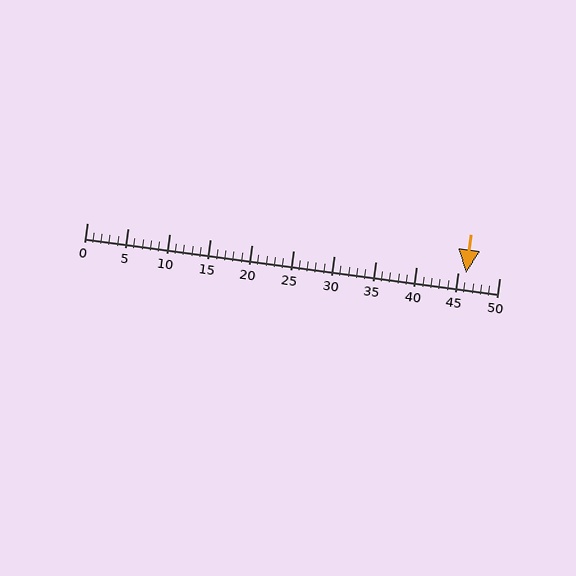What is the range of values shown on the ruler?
The ruler shows values from 0 to 50.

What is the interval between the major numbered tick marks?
The major tick marks are spaced 5 units apart.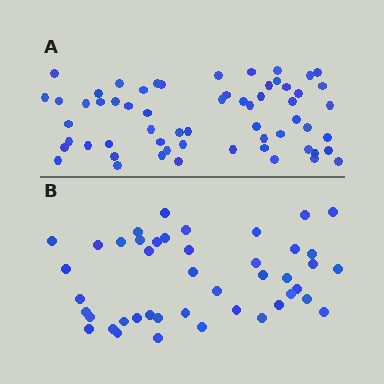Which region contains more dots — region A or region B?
Region A (the top region) has more dots.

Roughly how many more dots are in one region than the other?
Region A has approximately 15 more dots than region B.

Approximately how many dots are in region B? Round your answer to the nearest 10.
About 40 dots. (The exact count is 44, which rounds to 40.)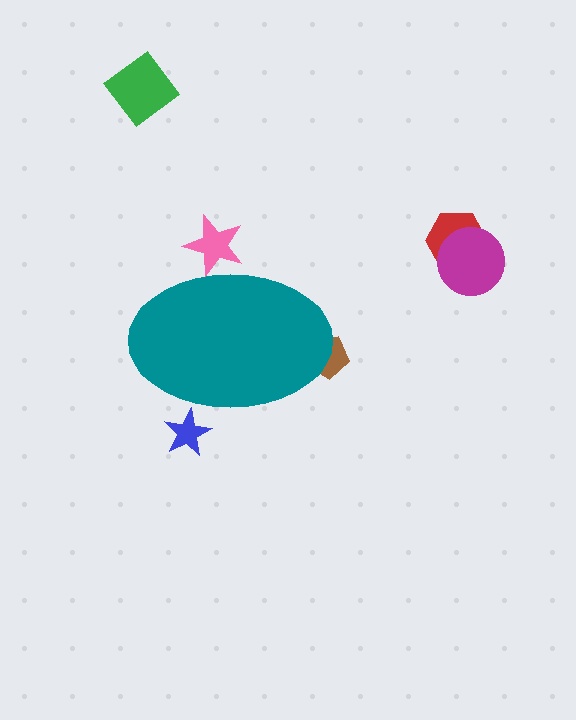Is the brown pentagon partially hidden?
Yes, the brown pentagon is partially hidden behind the teal ellipse.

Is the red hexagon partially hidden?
No, the red hexagon is fully visible.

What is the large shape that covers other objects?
A teal ellipse.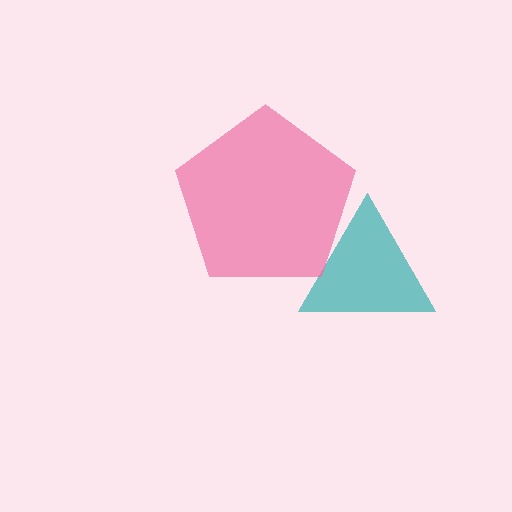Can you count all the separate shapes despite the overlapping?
Yes, there are 2 separate shapes.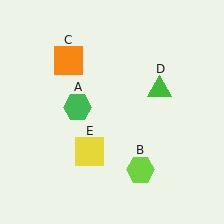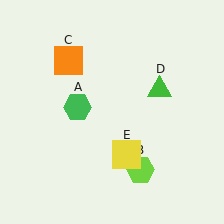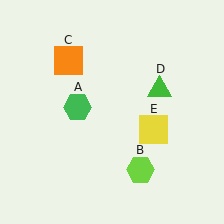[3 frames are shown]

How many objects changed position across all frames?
1 object changed position: yellow square (object E).